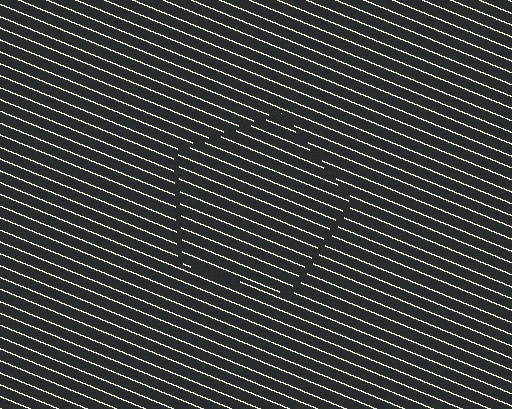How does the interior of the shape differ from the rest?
The interior of the shape contains the same grating, shifted by half a period — the contour is defined by the phase discontinuity where line-ends from the inner and outer gratings abut.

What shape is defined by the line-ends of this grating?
An illusory pentagon. The interior of the shape contains the same grating, shifted by half a period — the contour is defined by the phase discontinuity where line-ends from the inner and outer gratings abut.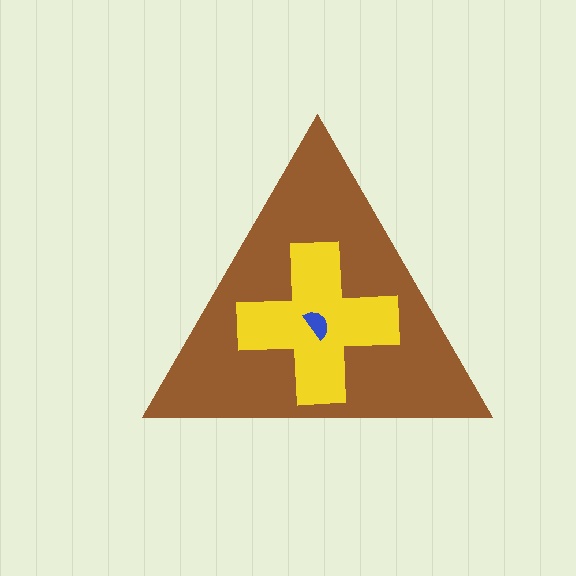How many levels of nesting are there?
3.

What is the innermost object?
The blue semicircle.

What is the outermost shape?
The brown triangle.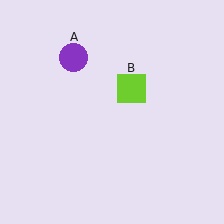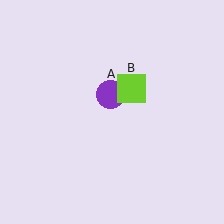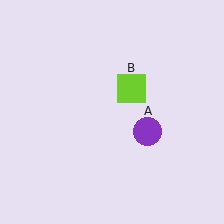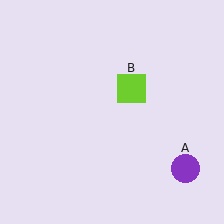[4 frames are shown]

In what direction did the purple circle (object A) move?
The purple circle (object A) moved down and to the right.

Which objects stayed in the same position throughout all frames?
Lime square (object B) remained stationary.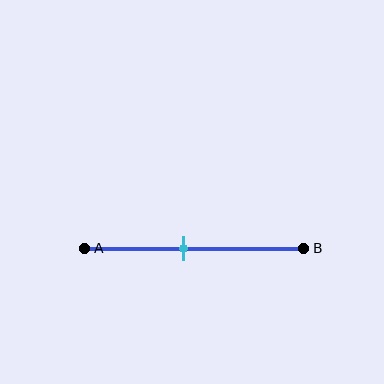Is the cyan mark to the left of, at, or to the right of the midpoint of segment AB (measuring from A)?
The cyan mark is to the left of the midpoint of segment AB.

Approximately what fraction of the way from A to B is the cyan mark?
The cyan mark is approximately 45% of the way from A to B.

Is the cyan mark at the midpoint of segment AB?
No, the mark is at about 45% from A, not at the 50% midpoint.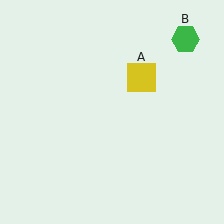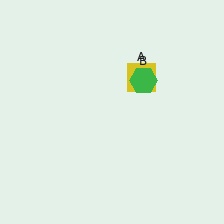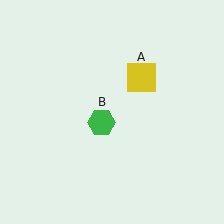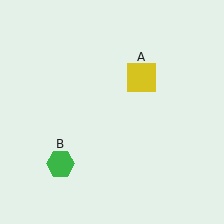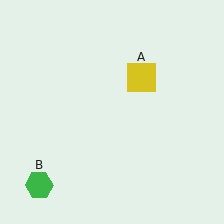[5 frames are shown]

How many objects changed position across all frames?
1 object changed position: green hexagon (object B).